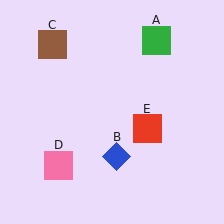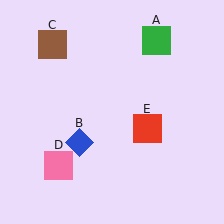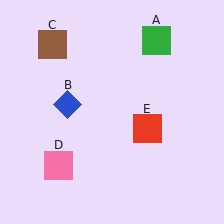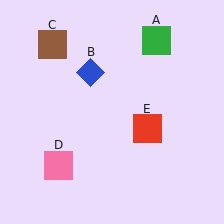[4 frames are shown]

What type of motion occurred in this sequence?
The blue diamond (object B) rotated clockwise around the center of the scene.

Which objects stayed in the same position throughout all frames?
Green square (object A) and brown square (object C) and pink square (object D) and red square (object E) remained stationary.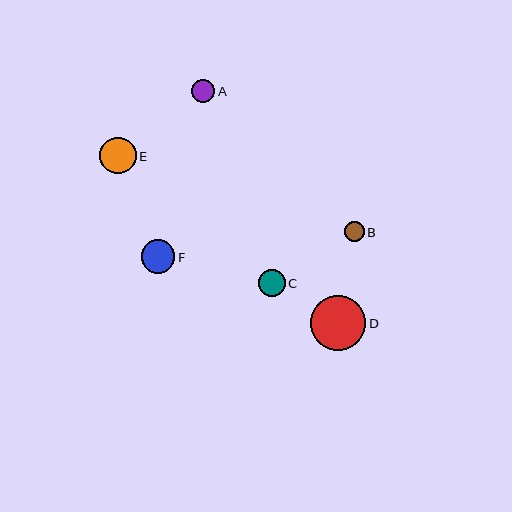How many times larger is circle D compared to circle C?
Circle D is approximately 2.0 times the size of circle C.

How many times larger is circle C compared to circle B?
Circle C is approximately 1.4 times the size of circle B.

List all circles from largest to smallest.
From largest to smallest: D, E, F, C, A, B.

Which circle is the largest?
Circle D is the largest with a size of approximately 55 pixels.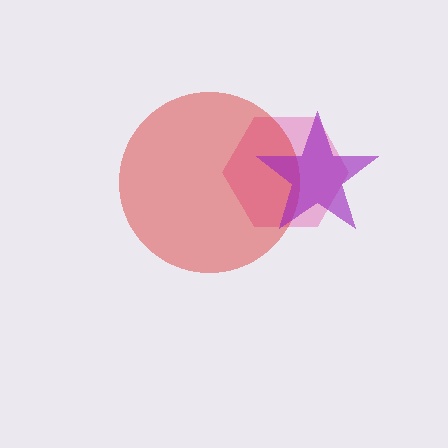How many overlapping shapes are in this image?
There are 3 overlapping shapes in the image.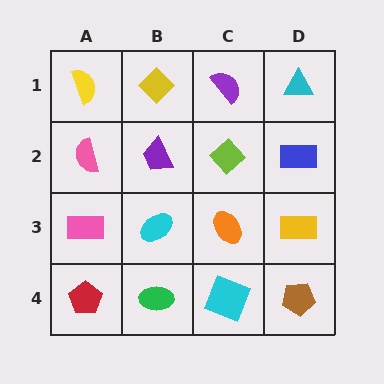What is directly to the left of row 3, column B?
A pink rectangle.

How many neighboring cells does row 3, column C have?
4.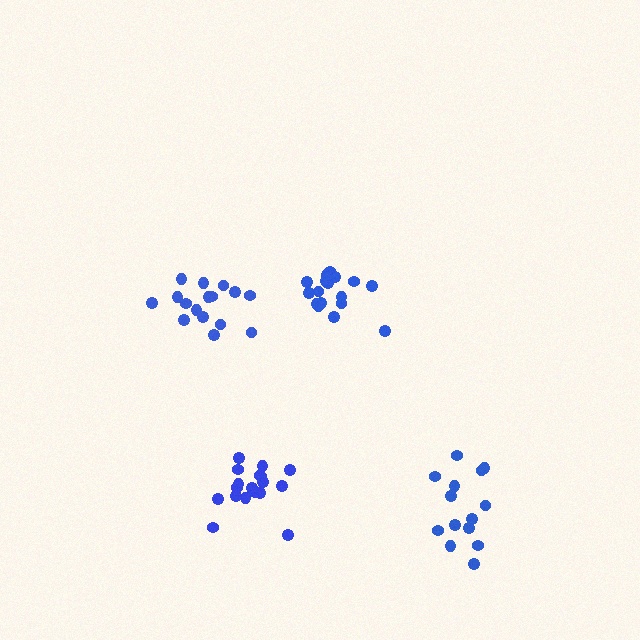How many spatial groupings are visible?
There are 4 spatial groupings.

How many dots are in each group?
Group 1: 17 dots, Group 2: 16 dots, Group 3: 14 dots, Group 4: 18 dots (65 total).